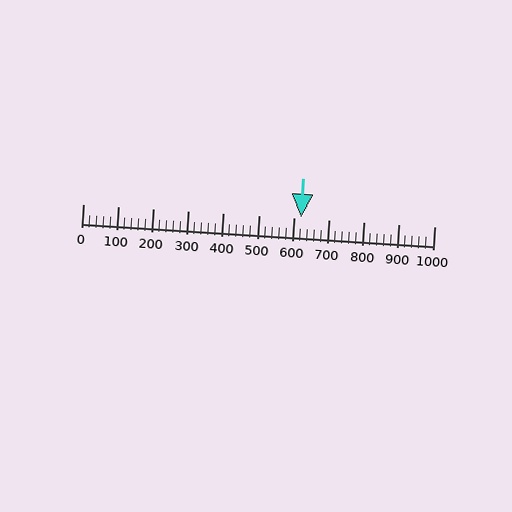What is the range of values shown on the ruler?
The ruler shows values from 0 to 1000.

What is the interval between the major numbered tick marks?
The major tick marks are spaced 100 units apart.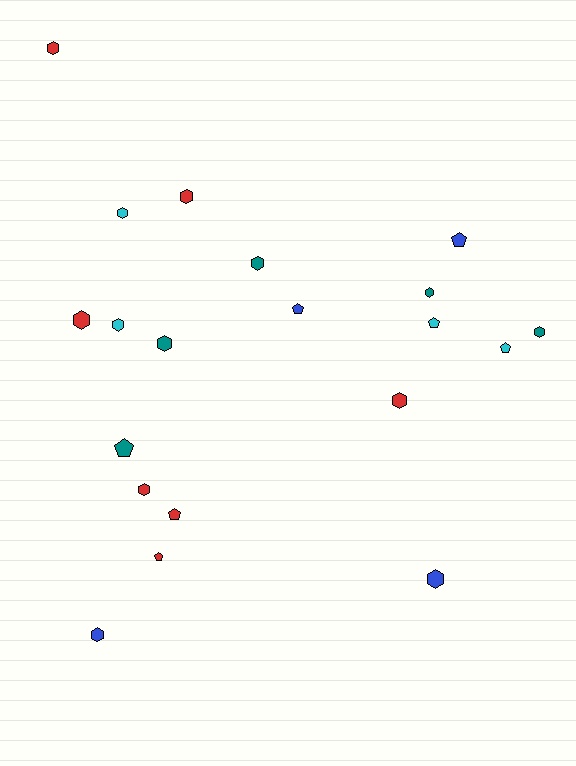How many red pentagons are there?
There are 2 red pentagons.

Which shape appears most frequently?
Hexagon, with 13 objects.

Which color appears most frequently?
Red, with 7 objects.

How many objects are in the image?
There are 20 objects.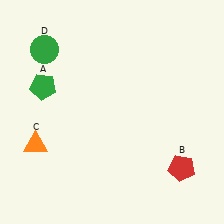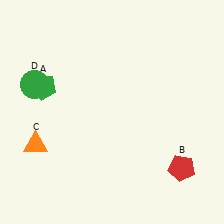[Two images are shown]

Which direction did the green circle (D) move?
The green circle (D) moved down.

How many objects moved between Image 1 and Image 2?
1 object moved between the two images.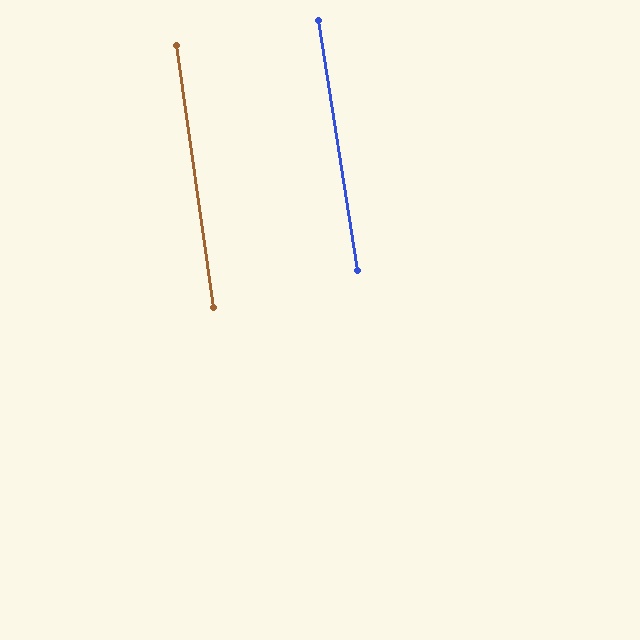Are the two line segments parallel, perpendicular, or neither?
Parallel — their directions differ by only 1.0°.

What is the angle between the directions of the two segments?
Approximately 1 degree.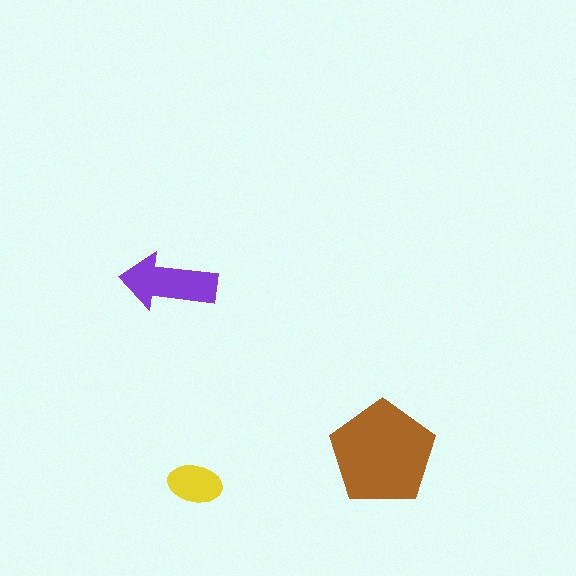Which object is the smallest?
The yellow ellipse.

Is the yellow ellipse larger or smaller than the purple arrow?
Smaller.